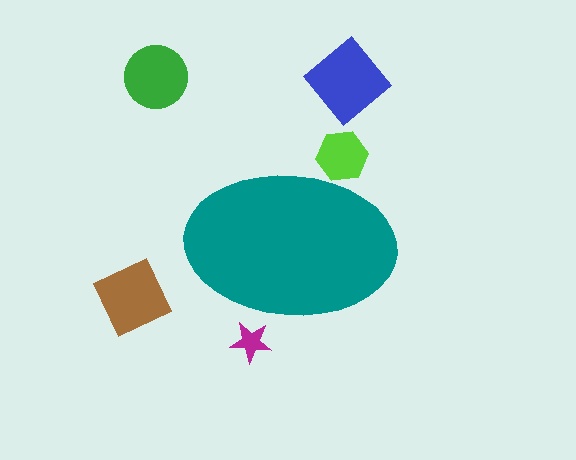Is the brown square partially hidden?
No, the brown square is fully visible.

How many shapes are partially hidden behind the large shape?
2 shapes are partially hidden.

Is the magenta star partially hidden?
Yes, the magenta star is partially hidden behind the teal ellipse.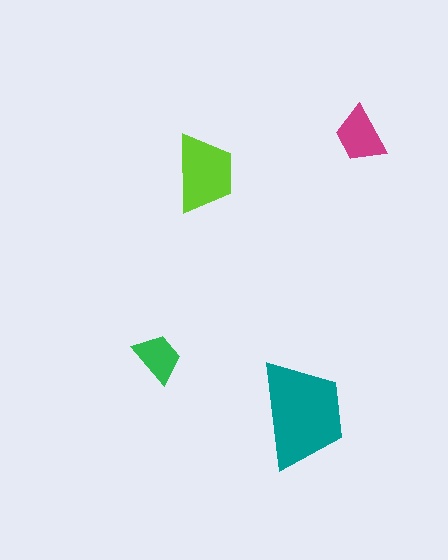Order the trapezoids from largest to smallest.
the teal one, the lime one, the magenta one, the green one.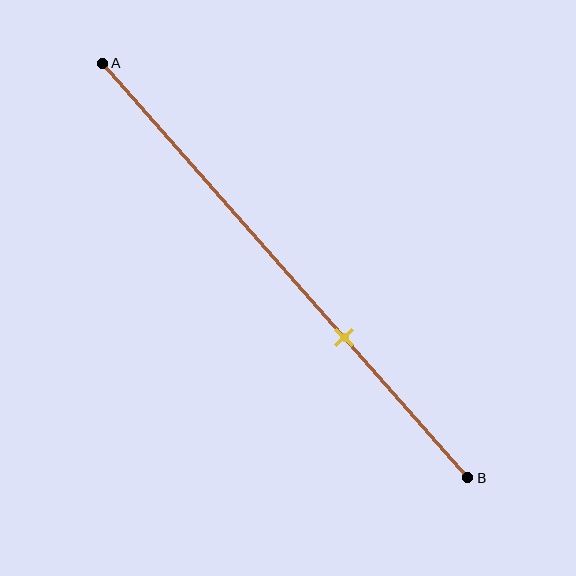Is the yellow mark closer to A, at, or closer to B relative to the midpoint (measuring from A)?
The yellow mark is closer to point B than the midpoint of segment AB.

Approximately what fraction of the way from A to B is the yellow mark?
The yellow mark is approximately 65% of the way from A to B.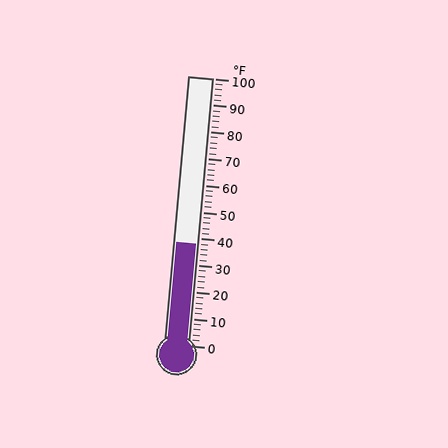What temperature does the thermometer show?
The thermometer shows approximately 38°F.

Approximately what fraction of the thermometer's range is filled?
The thermometer is filled to approximately 40% of its range.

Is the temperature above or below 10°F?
The temperature is above 10°F.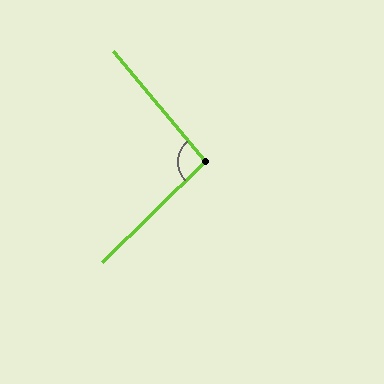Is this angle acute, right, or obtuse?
It is approximately a right angle.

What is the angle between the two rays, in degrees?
Approximately 95 degrees.